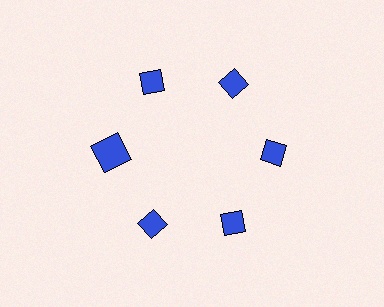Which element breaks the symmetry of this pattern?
The blue square at roughly the 9 o'clock position breaks the symmetry. All other shapes are blue diamonds.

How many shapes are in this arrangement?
There are 6 shapes arranged in a ring pattern.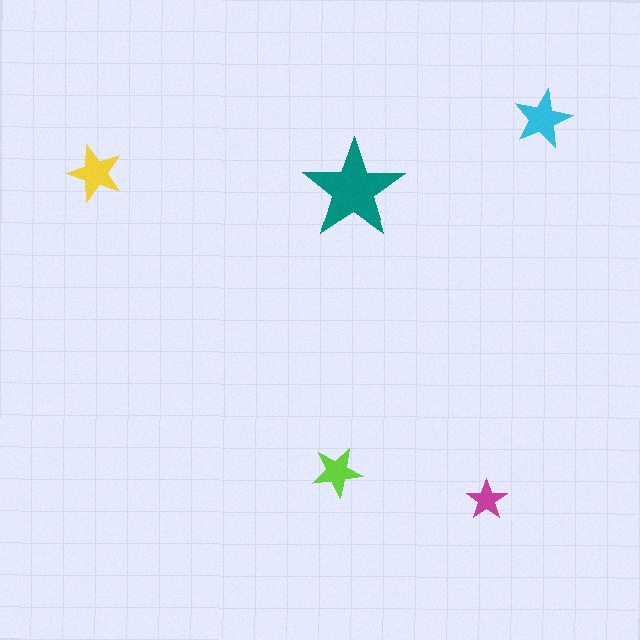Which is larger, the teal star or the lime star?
The teal one.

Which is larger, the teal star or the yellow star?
The teal one.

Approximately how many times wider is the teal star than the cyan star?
About 1.5 times wider.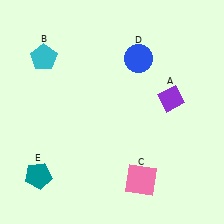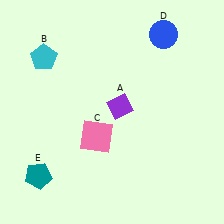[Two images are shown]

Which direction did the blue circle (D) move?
The blue circle (D) moved right.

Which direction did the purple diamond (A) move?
The purple diamond (A) moved left.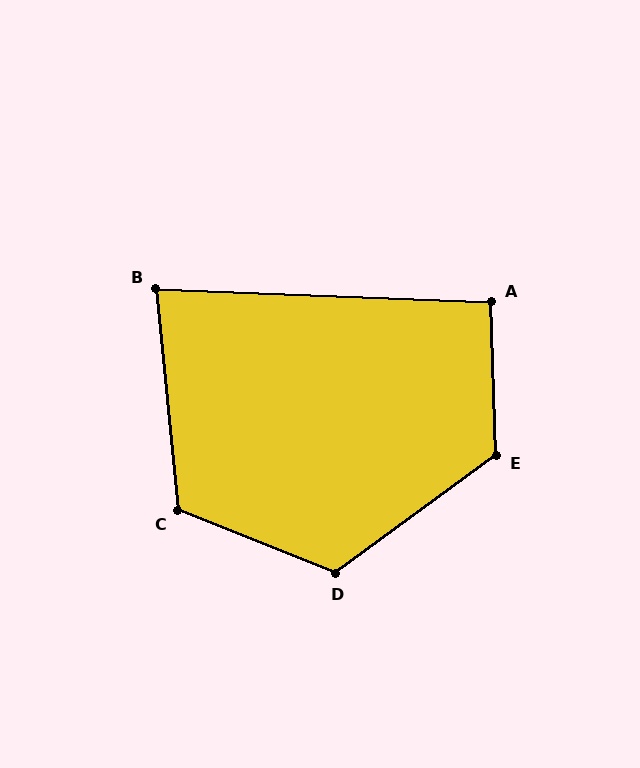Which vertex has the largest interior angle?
E, at approximately 125 degrees.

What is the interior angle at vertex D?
Approximately 122 degrees (obtuse).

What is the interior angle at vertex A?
Approximately 94 degrees (approximately right).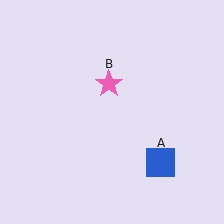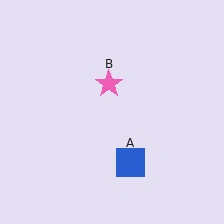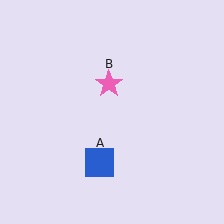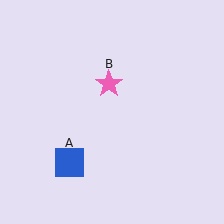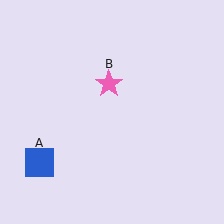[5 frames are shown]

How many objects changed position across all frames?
1 object changed position: blue square (object A).